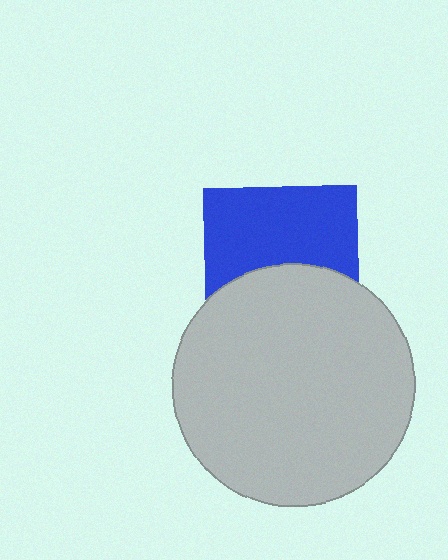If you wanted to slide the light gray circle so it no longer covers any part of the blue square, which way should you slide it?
Slide it down — that is the most direct way to separate the two shapes.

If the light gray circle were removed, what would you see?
You would see the complete blue square.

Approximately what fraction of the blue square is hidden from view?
Roughly 44% of the blue square is hidden behind the light gray circle.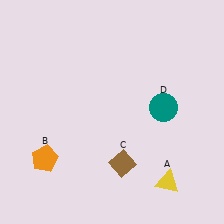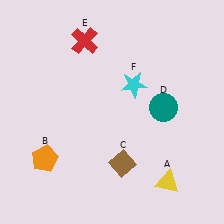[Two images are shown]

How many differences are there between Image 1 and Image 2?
There are 2 differences between the two images.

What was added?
A red cross (E), a cyan star (F) were added in Image 2.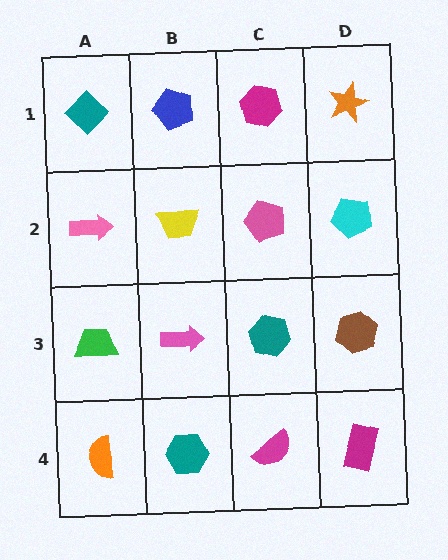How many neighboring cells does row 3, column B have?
4.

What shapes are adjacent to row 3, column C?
A pink pentagon (row 2, column C), a magenta semicircle (row 4, column C), a pink arrow (row 3, column B), a brown hexagon (row 3, column D).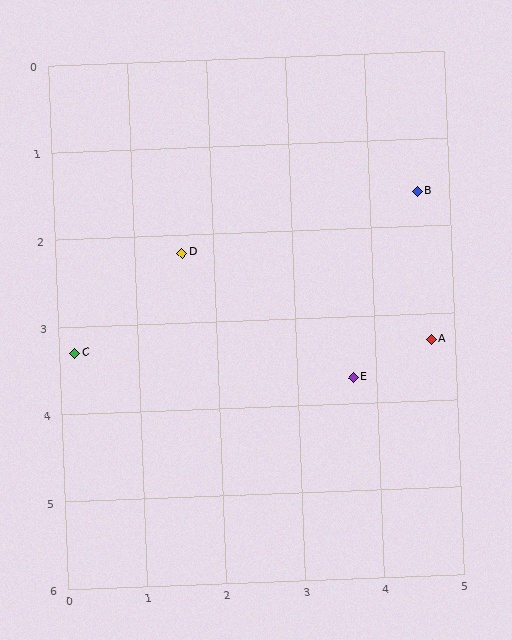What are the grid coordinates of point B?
Point B is at approximately (4.6, 1.6).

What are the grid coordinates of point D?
Point D is at approximately (1.6, 2.2).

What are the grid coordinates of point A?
Point A is at approximately (4.7, 3.3).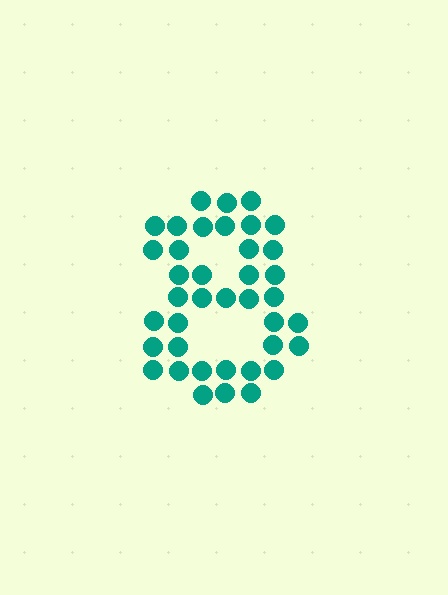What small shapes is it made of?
It is made of small circles.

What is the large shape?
The large shape is the digit 8.